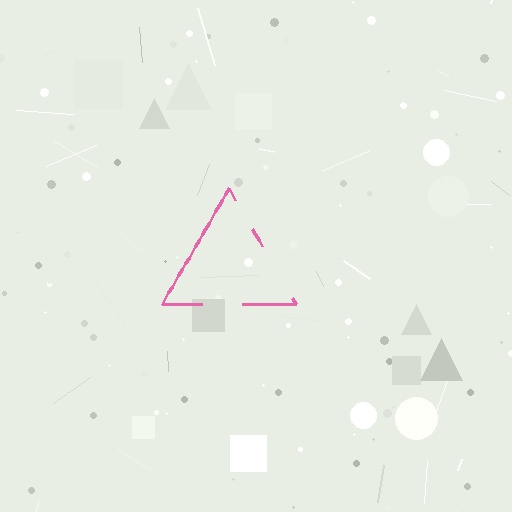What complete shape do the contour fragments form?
The contour fragments form a triangle.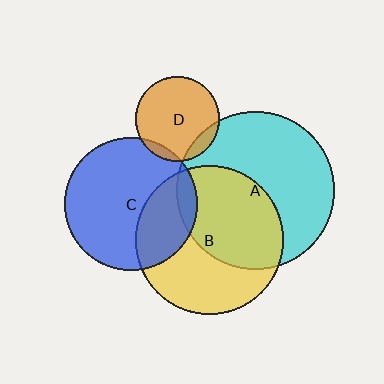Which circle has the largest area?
Circle A (cyan).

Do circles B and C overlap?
Yes.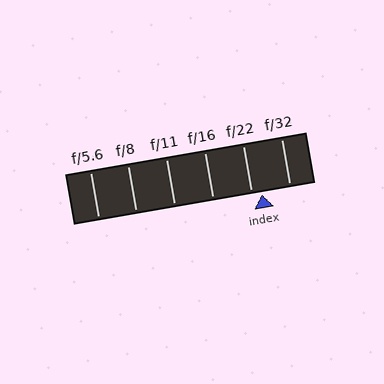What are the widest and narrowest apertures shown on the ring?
The widest aperture shown is f/5.6 and the narrowest is f/32.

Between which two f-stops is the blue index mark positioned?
The index mark is between f/22 and f/32.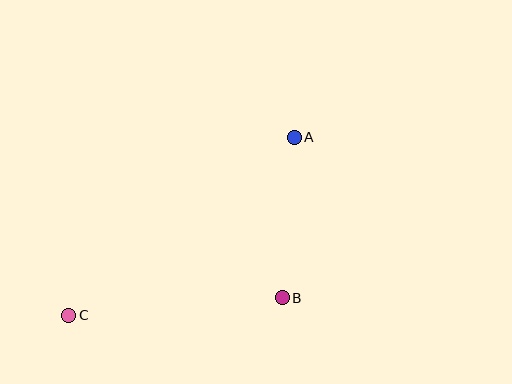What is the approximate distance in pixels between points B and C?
The distance between B and C is approximately 214 pixels.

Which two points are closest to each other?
Points A and B are closest to each other.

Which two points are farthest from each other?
Points A and C are farthest from each other.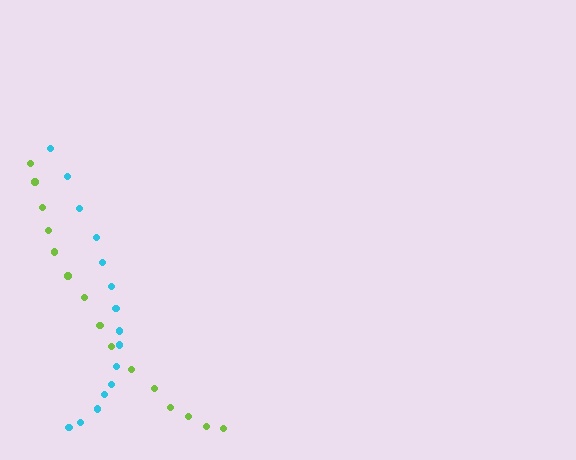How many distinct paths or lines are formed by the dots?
There are 2 distinct paths.